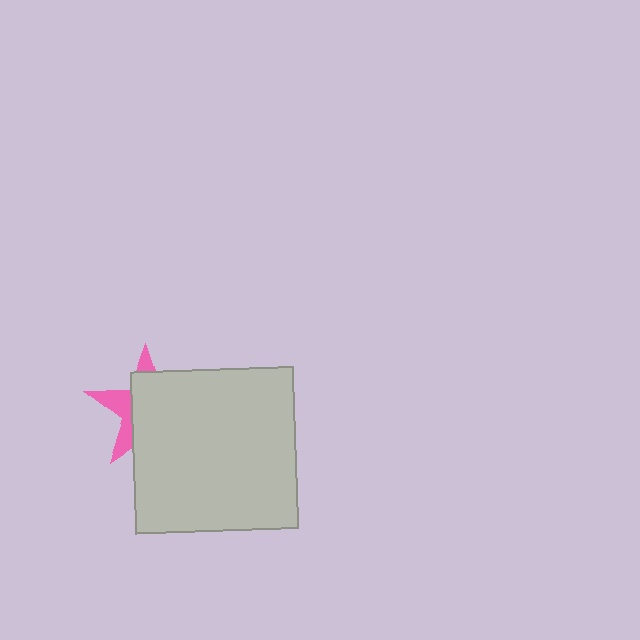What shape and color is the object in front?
The object in front is a light gray square.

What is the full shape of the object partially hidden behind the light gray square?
The partially hidden object is a pink star.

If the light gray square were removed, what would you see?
You would see the complete pink star.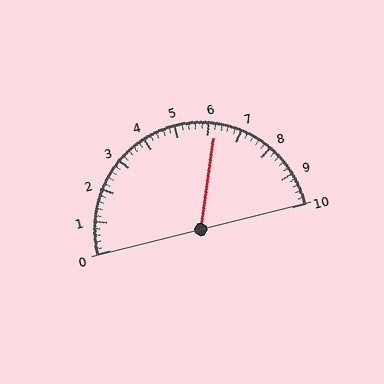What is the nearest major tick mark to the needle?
The nearest major tick mark is 6.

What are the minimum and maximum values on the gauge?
The gauge ranges from 0 to 10.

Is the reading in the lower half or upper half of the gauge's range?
The reading is in the upper half of the range (0 to 10).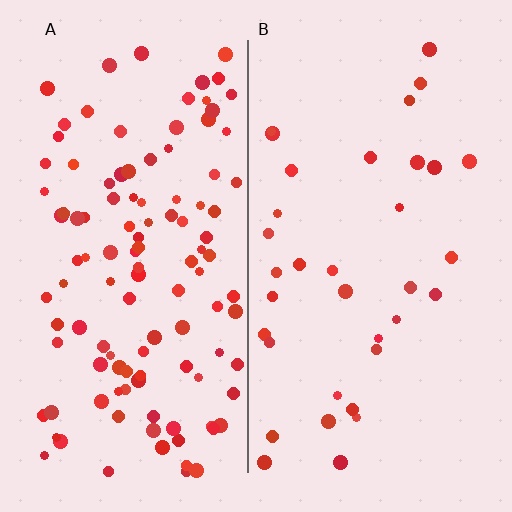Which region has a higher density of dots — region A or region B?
A (the left).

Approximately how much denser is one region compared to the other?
Approximately 3.3× — region A over region B.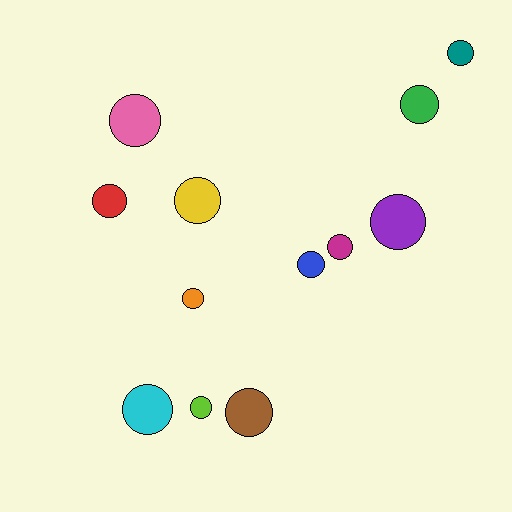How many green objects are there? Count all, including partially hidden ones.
There is 1 green object.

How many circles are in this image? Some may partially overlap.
There are 12 circles.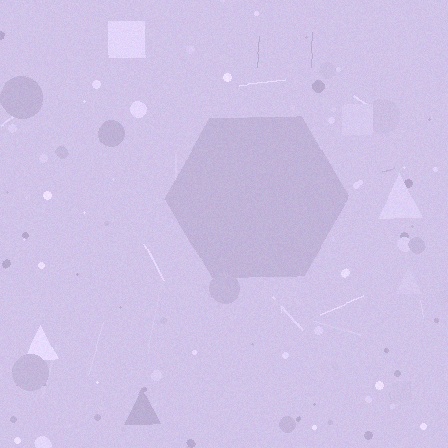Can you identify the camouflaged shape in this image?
The camouflaged shape is a hexagon.